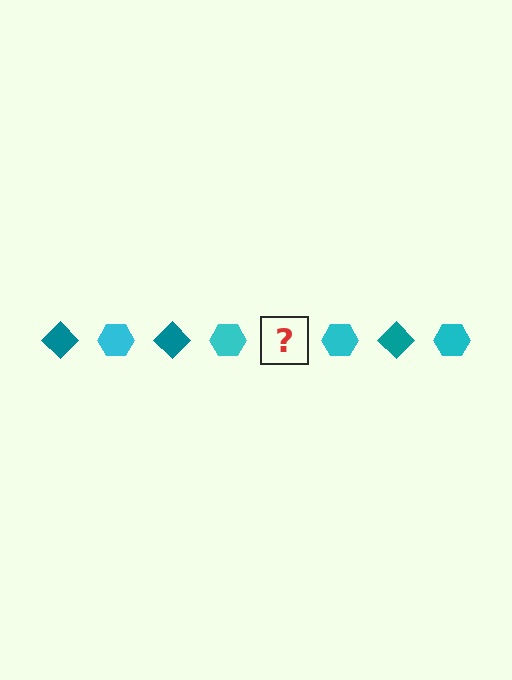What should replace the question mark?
The question mark should be replaced with a teal diamond.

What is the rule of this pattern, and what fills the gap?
The rule is that the pattern alternates between teal diamond and cyan hexagon. The gap should be filled with a teal diamond.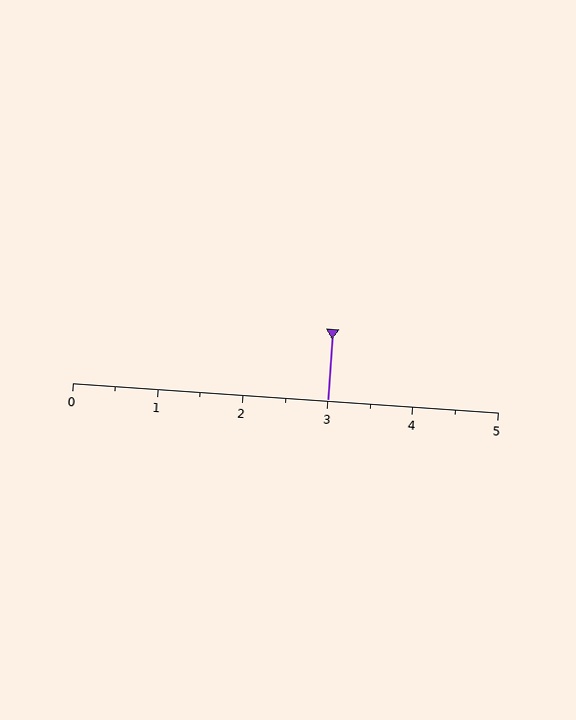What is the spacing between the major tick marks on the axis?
The major ticks are spaced 1 apart.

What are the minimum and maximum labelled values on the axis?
The axis runs from 0 to 5.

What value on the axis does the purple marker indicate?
The marker indicates approximately 3.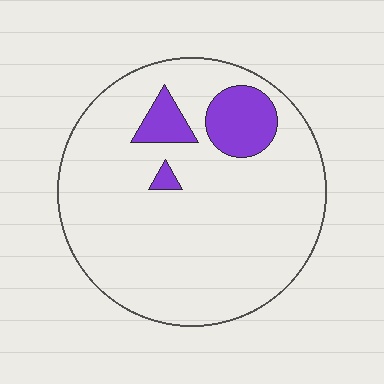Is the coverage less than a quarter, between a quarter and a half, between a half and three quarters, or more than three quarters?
Less than a quarter.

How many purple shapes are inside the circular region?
3.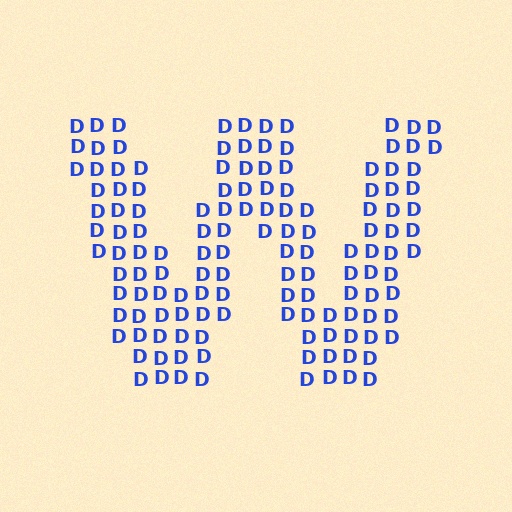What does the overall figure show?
The overall figure shows the letter W.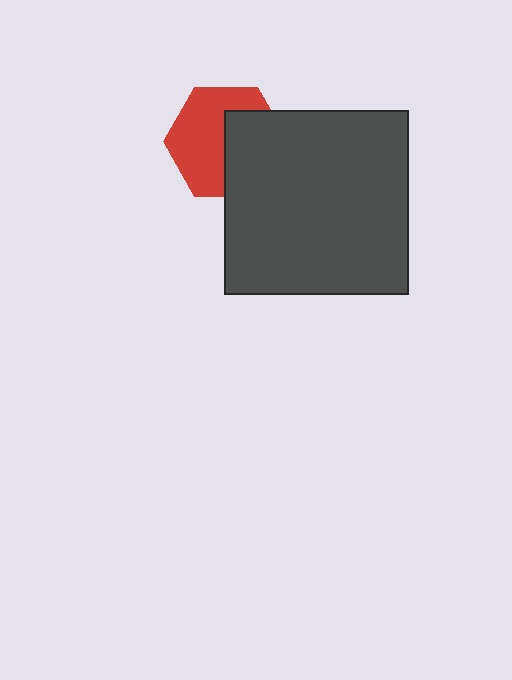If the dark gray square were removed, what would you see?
You would see the complete red hexagon.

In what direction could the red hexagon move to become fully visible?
The red hexagon could move left. That would shift it out from behind the dark gray square entirely.